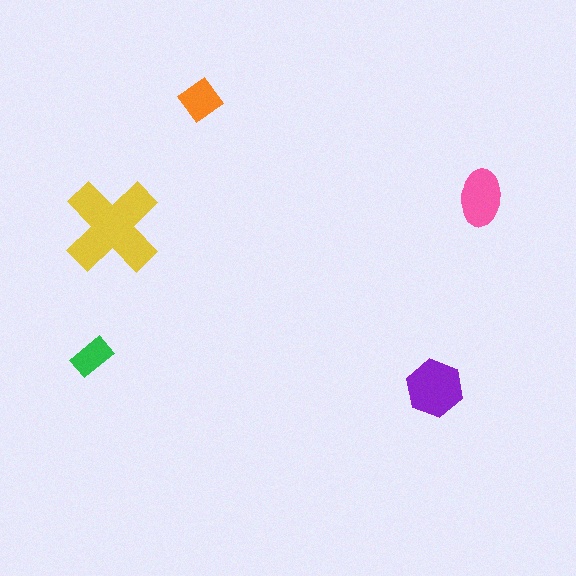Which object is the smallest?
The green rectangle.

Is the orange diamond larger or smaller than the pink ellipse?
Smaller.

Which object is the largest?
The yellow cross.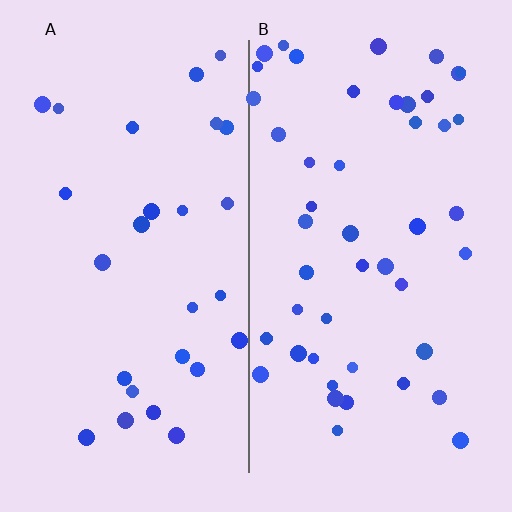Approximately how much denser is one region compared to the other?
Approximately 1.6× — region B over region A.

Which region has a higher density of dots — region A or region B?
B (the right).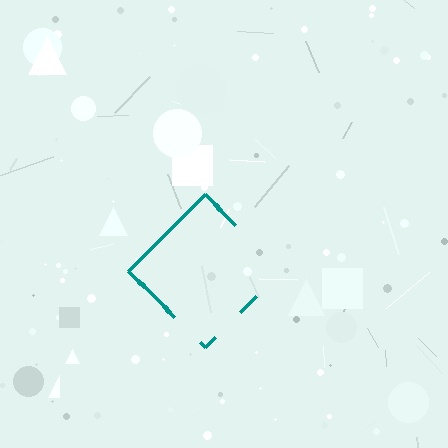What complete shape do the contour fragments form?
The contour fragments form a diamond.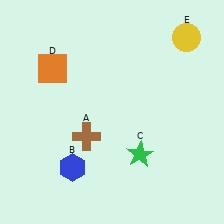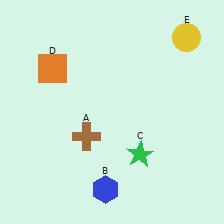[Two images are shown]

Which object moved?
The blue hexagon (B) moved right.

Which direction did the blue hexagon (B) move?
The blue hexagon (B) moved right.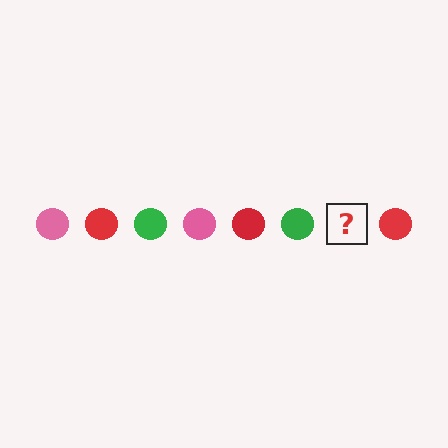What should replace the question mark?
The question mark should be replaced with a pink circle.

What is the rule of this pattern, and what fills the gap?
The rule is that the pattern cycles through pink, red, green circles. The gap should be filled with a pink circle.